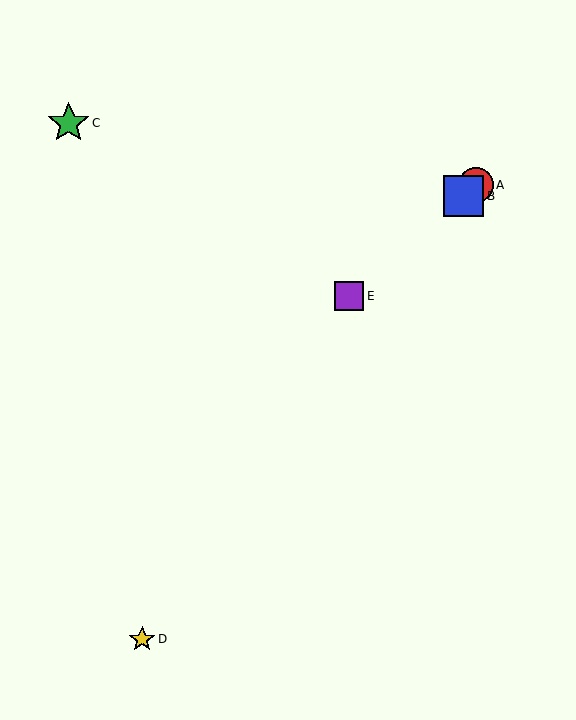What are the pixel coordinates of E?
Object E is at (349, 296).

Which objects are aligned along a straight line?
Objects A, B, E are aligned along a straight line.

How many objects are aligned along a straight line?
3 objects (A, B, E) are aligned along a straight line.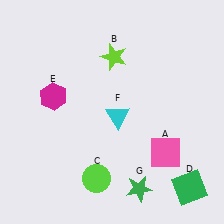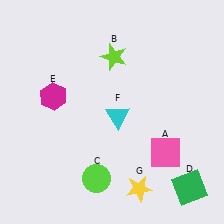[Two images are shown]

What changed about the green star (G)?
In Image 1, G is green. In Image 2, it changed to yellow.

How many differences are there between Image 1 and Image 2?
There is 1 difference between the two images.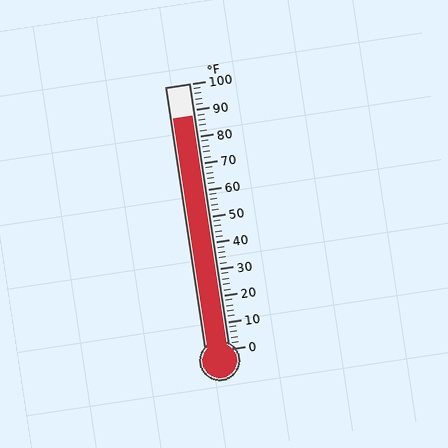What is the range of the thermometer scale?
The thermometer scale ranges from 0°F to 100°F.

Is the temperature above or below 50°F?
The temperature is above 50°F.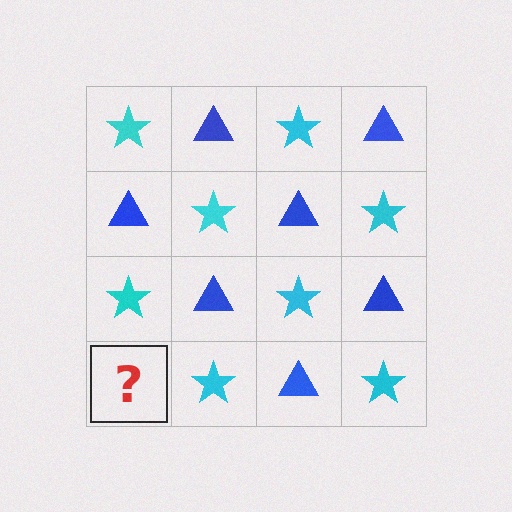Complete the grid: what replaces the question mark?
The question mark should be replaced with a blue triangle.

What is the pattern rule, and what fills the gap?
The rule is that it alternates cyan star and blue triangle in a checkerboard pattern. The gap should be filled with a blue triangle.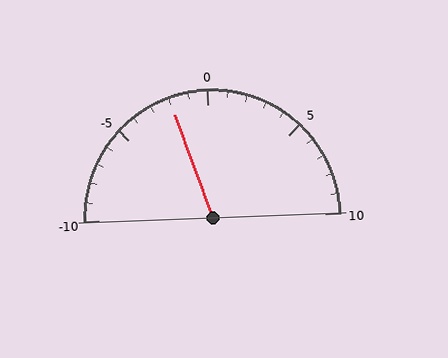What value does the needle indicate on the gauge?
The needle indicates approximately -2.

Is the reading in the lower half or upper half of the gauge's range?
The reading is in the lower half of the range (-10 to 10).